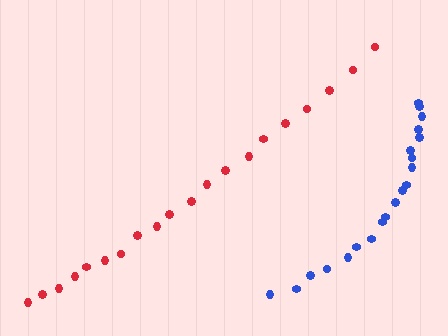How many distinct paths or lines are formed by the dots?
There are 2 distinct paths.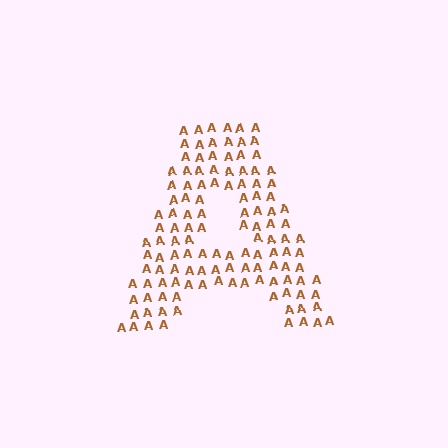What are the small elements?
The small elements are letter A's.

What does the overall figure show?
The overall figure shows the letter A.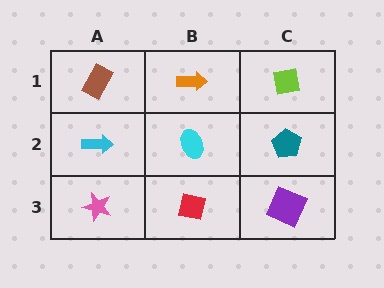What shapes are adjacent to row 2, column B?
An orange arrow (row 1, column B), a red square (row 3, column B), a cyan arrow (row 2, column A), a teal pentagon (row 2, column C).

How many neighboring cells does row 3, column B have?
3.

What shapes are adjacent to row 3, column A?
A cyan arrow (row 2, column A), a red square (row 3, column B).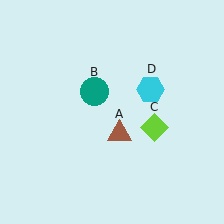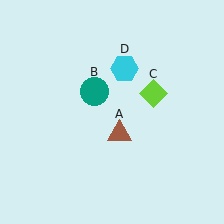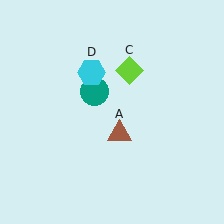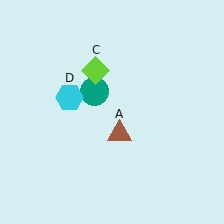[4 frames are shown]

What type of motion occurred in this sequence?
The lime diamond (object C), cyan hexagon (object D) rotated counterclockwise around the center of the scene.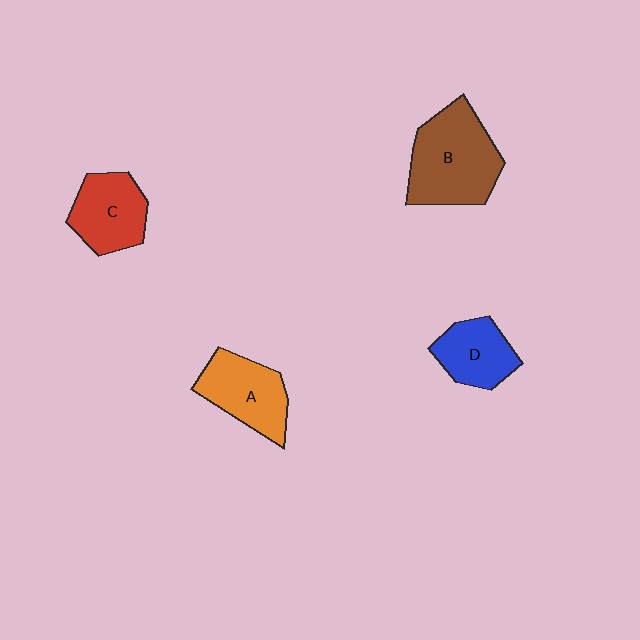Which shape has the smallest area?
Shape D (blue).